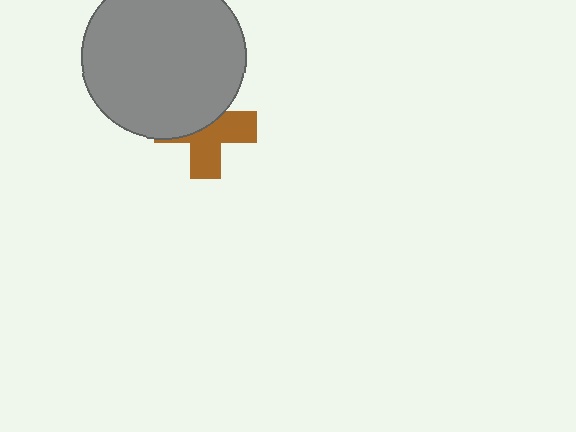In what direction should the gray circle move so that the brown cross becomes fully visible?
The gray circle should move up. That is the shortest direction to clear the overlap and leave the brown cross fully visible.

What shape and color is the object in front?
The object in front is a gray circle.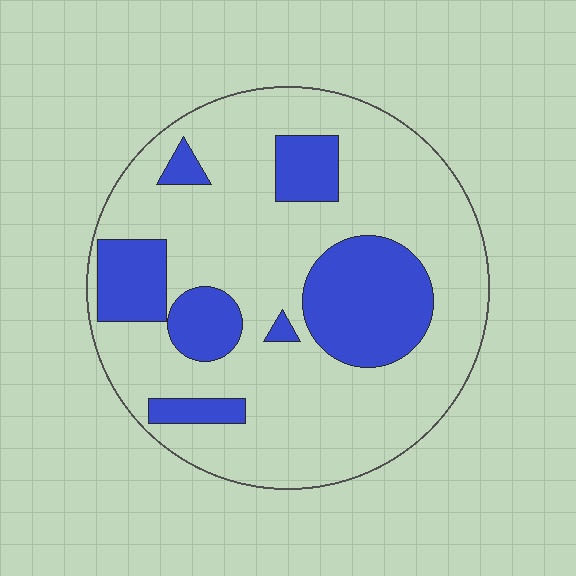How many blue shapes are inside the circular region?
7.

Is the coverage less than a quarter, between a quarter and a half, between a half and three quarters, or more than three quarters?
Between a quarter and a half.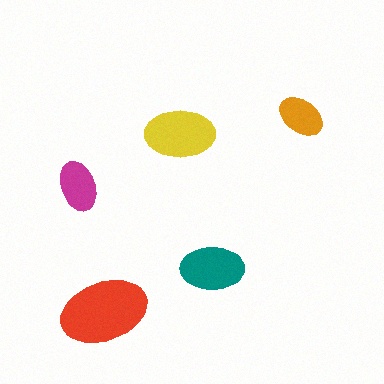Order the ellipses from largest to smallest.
the red one, the yellow one, the teal one, the magenta one, the orange one.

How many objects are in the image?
There are 5 objects in the image.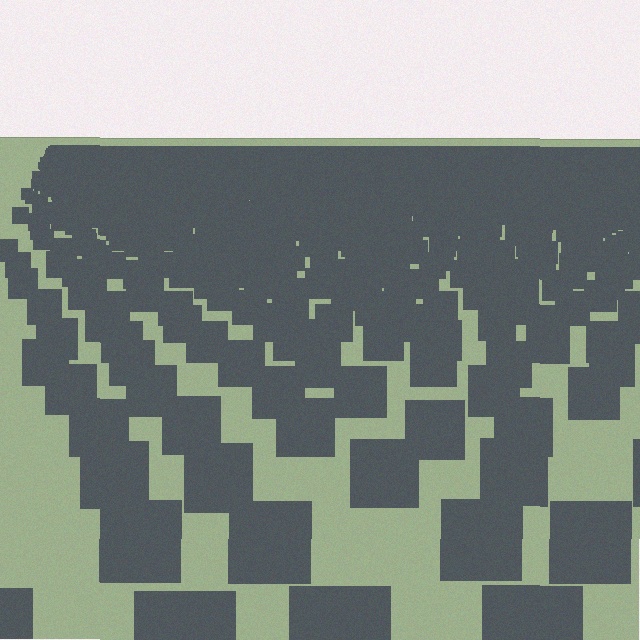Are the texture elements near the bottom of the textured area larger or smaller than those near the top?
Larger. Near the bottom, elements are closer to the viewer and appear at a bigger on-screen size.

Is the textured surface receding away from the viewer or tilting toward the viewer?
The surface is receding away from the viewer. Texture elements get smaller and denser toward the top.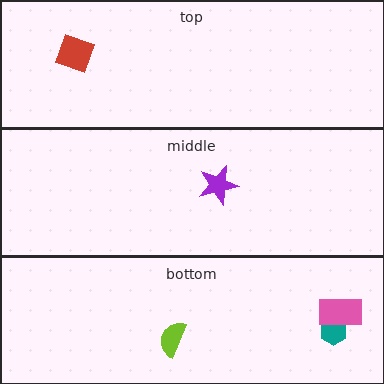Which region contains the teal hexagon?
The bottom region.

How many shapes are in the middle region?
1.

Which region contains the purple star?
The middle region.